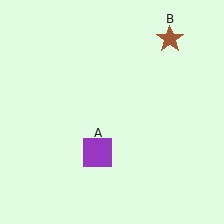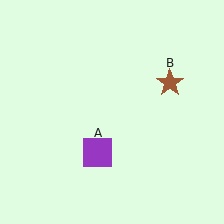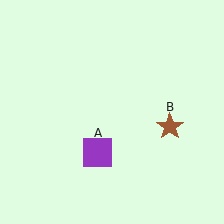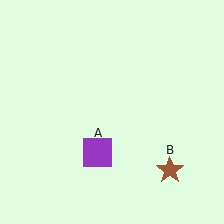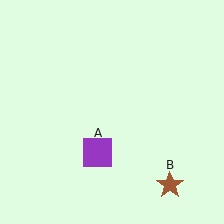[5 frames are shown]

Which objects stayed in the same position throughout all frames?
Purple square (object A) remained stationary.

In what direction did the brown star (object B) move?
The brown star (object B) moved down.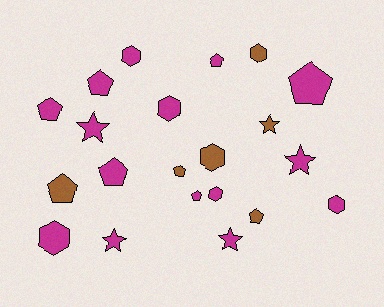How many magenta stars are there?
There are 4 magenta stars.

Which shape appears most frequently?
Pentagon, with 9 objects.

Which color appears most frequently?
Magenta, with 15 objects.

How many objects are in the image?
There are 21 objects.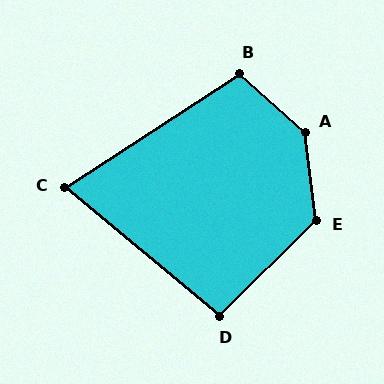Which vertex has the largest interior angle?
A, at approximately 140 degrees.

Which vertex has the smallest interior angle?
C, at approximately 73 degrees.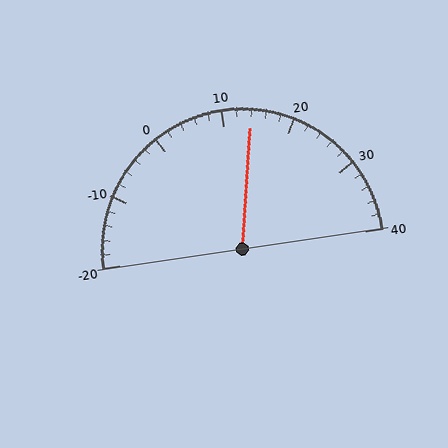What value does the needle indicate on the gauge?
The needle indicates approximately 14.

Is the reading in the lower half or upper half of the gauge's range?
The reading is in the upper half of the range (-20 to 40).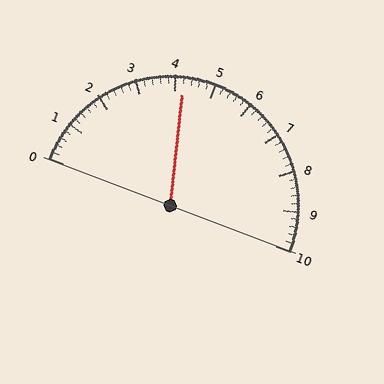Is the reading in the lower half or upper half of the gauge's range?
The reading is in the lower half of the range (0 to 10).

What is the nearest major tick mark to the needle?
The nearest major tick mark is 4.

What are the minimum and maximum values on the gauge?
The gauge ranges from 0 to 10.